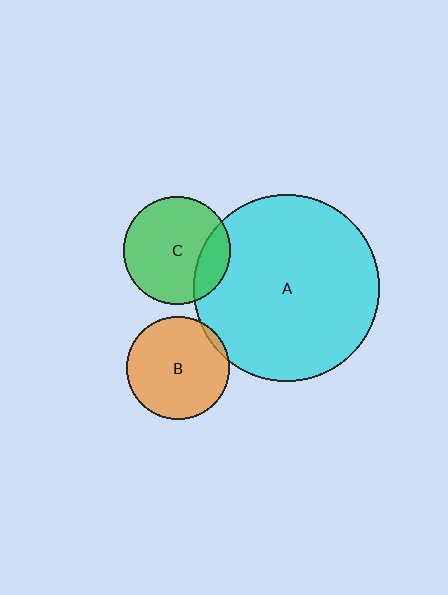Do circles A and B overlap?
Yes.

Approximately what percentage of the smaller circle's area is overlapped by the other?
Approximately 5%.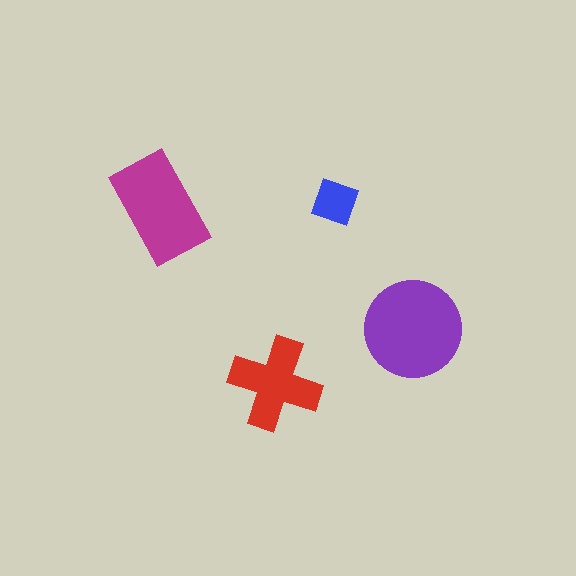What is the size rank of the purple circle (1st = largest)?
1st.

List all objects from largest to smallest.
The purple circle, the magenta rectangle, the red cross, the blue diamond.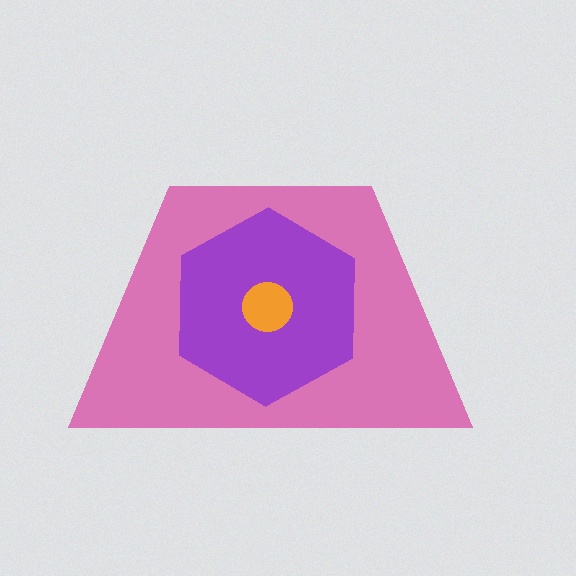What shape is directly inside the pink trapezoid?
The purple hexagon.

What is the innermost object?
The orange circle.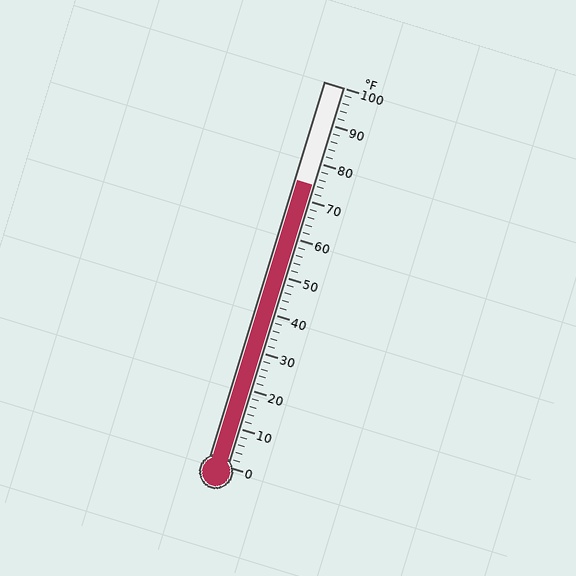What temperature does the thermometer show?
The thermometer shows approximately 74°F.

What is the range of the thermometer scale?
The thermometer scale ranges from 0°F to 100°F.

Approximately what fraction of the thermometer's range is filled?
The thermometer is filled to approximately 75% of its range.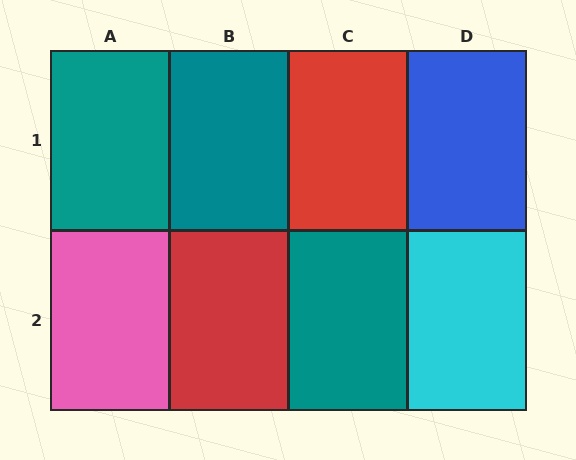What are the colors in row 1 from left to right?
Teal, teal, red, blue.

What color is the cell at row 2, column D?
Cyan.